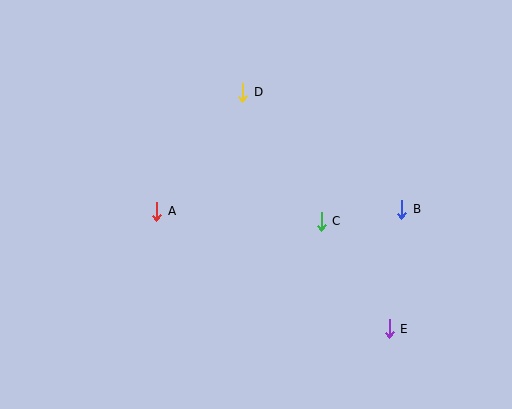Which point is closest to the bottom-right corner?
Point E is closest to the bottom-right corner.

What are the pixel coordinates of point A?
Point A is at (157, 211).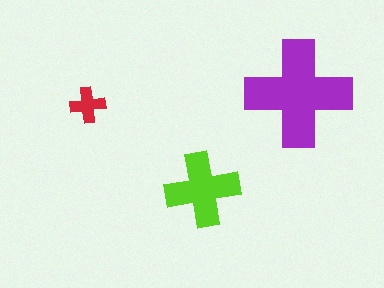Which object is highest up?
The purple cross is topmost.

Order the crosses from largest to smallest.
the purple one, the lime one, the red one.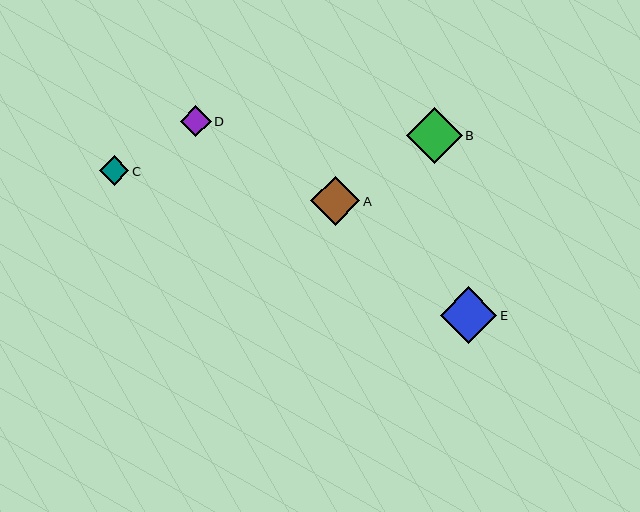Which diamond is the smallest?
Diamond C is the smallest with a size of approximately 30 pixels.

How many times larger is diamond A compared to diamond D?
Diamond A is approximately 1.6 times the size of diamond D.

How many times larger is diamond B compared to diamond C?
Diamond B is approximately 1.9 times the size of diamond C.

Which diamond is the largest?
Diamond E is the largest with a size of approximately 57 pixels.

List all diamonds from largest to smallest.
From largest to smallest: E, B, A, D, C.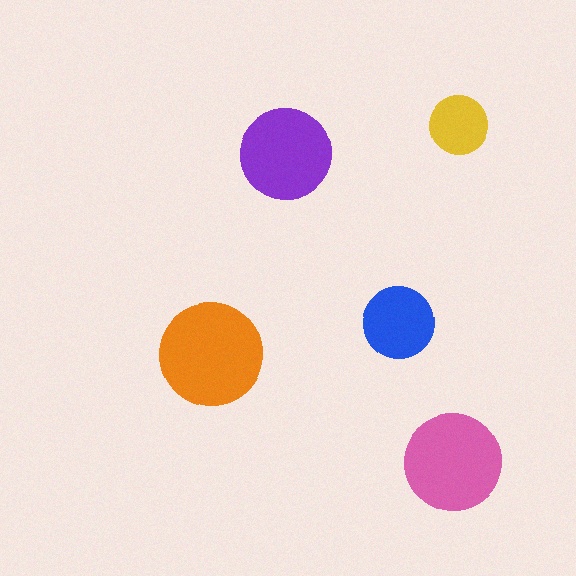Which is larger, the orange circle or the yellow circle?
The orange one.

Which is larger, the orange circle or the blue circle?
The orange one.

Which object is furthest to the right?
The yellow circle is rightmost.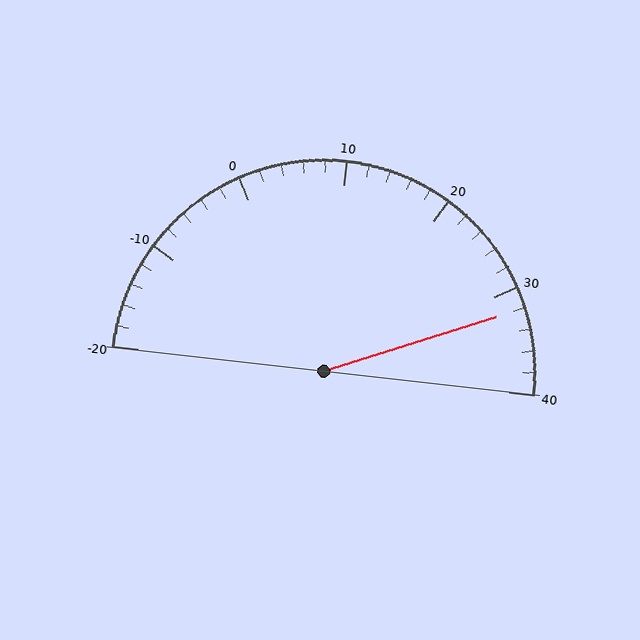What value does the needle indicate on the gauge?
The needle indicates approximately 32.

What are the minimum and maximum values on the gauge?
The gauge ranges from -20 to 40.